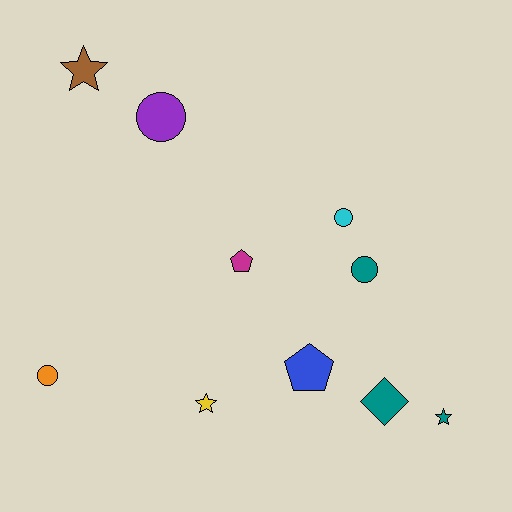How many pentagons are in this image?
There are 2 pentagons.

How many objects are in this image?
There are 10 objects.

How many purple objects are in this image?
There is 1 purple object.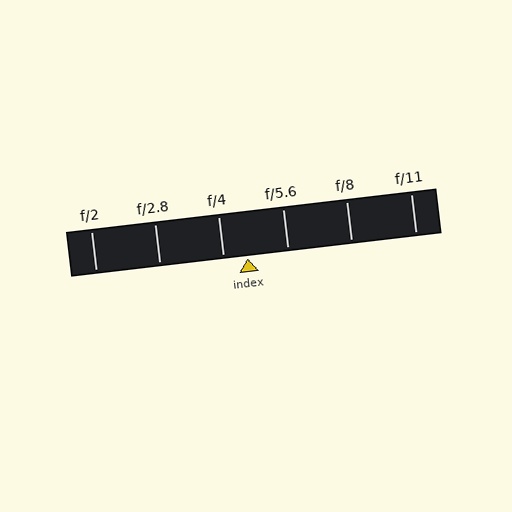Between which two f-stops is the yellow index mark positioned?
The index mark is between f/4 and f/5.6.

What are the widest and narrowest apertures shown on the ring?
The widest aperture shown is f/2 and the narrowest is f/11.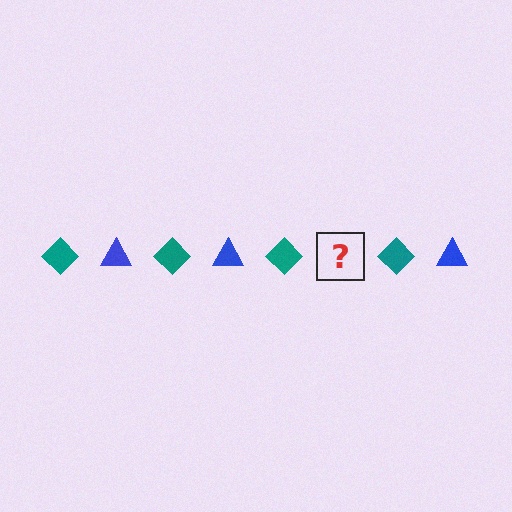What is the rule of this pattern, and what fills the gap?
The rule is that the pattern alternates between teal diamond and blue triangle. The gap should be filled with a blue triangle.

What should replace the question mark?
The question mark should be replaced with a blue triangle.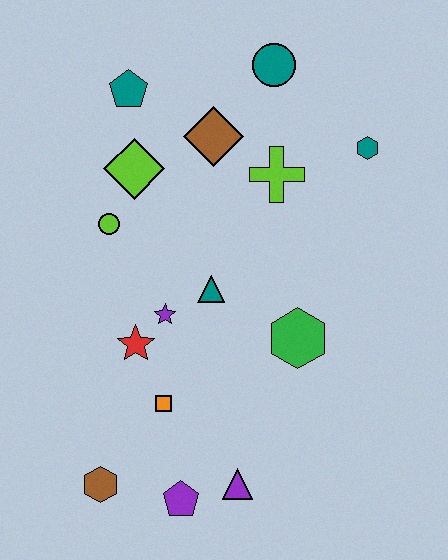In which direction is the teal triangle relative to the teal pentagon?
The teal triangle is below the teal pentagon.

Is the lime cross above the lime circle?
Yes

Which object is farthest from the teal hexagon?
The brown hexagon is farthest from the teal hexagon.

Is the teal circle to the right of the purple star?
Yes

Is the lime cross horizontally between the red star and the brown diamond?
No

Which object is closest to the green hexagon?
The teal triangle is closest to the green hexagon.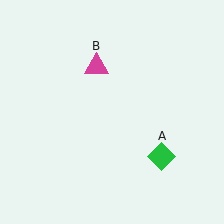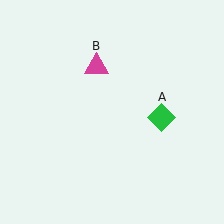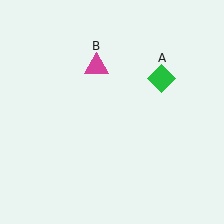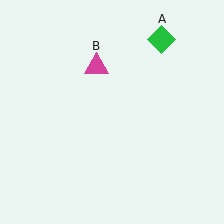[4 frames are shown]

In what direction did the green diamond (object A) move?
The green diamond (object A) moved up.